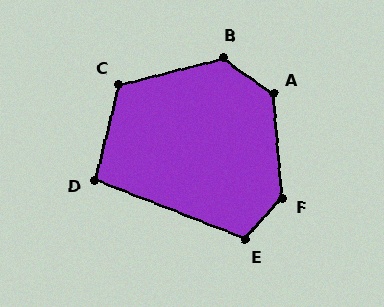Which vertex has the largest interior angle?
F, at approximately 133 degrees.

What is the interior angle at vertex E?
Approximately 111 degrees (obtuse).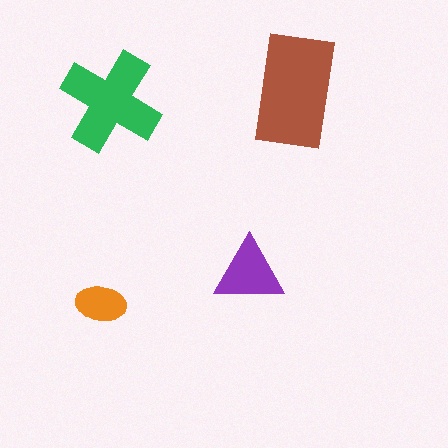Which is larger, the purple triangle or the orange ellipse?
The purple triangle.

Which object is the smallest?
The orange ellipse.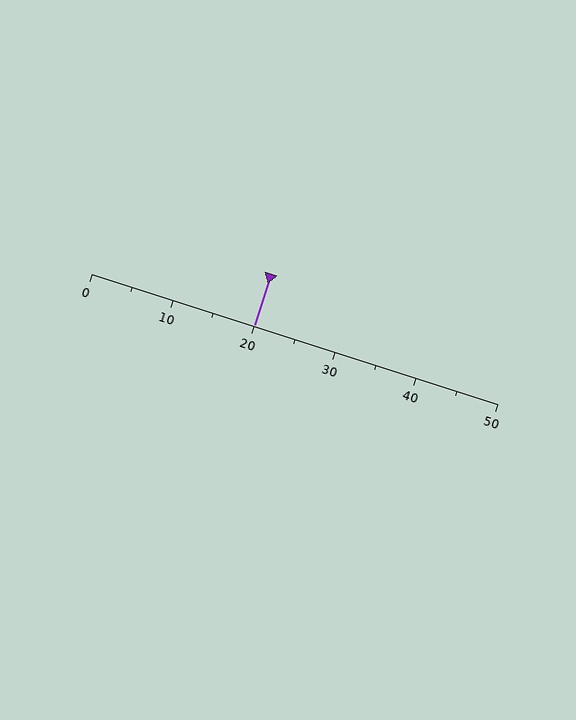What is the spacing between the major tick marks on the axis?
The major ticks are spaced 10 apart.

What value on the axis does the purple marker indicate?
The marker indicates approximately 20.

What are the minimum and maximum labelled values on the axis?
The axis runs from 0 to 50.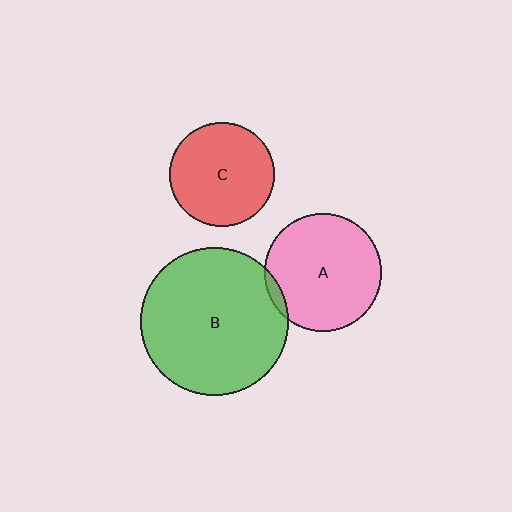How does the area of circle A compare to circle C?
Approximately 1.3 times.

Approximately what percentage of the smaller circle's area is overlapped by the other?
Approximately 5%.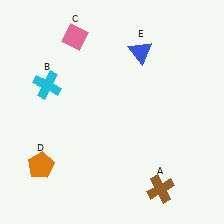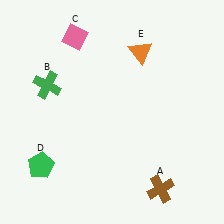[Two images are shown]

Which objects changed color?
B changed from cyan to green. D changed from orange to green. E changed from blue to orange.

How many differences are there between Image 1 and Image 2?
There are 3 differences between the two images.